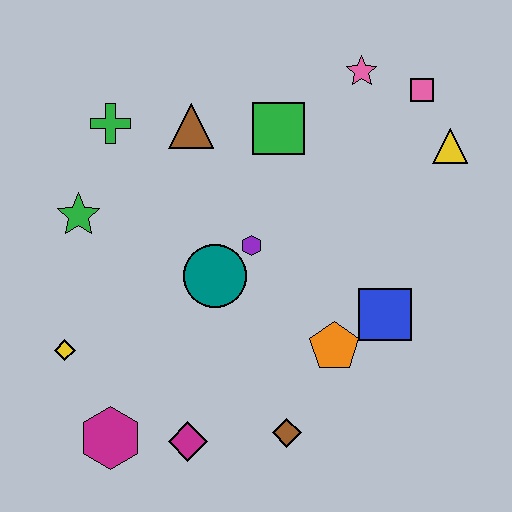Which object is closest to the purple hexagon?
The teal circle is closest to the purple hexagon.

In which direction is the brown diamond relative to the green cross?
The brown diamond is below the green cross.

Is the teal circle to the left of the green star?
No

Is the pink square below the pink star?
Yes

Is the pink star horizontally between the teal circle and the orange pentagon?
No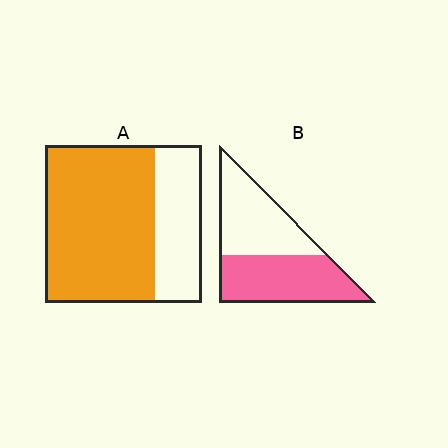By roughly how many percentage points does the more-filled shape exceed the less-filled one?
By roughly 20 percentage points (A over B).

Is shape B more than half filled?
Roughly half.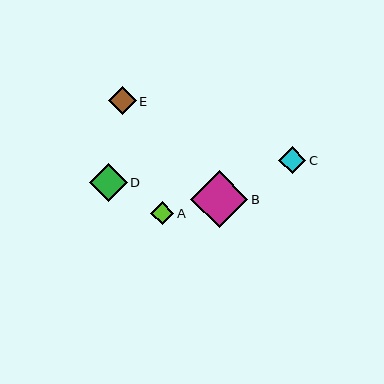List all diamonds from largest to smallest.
From largest to smallest: B, D, E, C, A.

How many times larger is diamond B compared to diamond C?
Diamond B is approximately 2.1 times the size of diamond C.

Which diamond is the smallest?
Diamond A is the smallest with a size of approximately 23 pixels.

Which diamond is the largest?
Diamond B is the largest with a size of approximately 57 pixels.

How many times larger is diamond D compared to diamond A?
Diamond D is approximately 1.6 times the size of diamond A.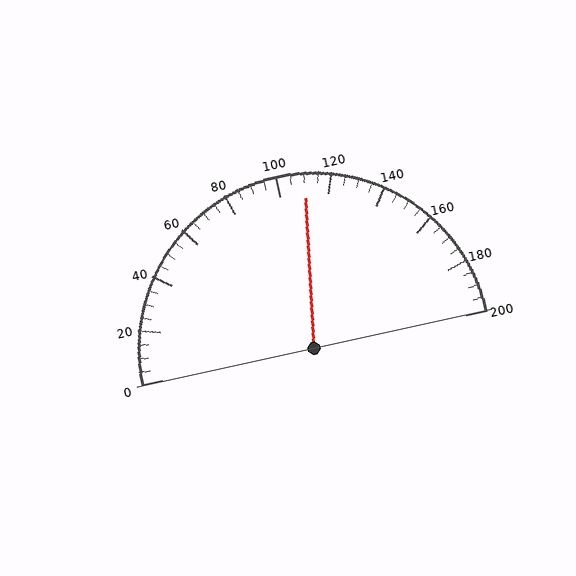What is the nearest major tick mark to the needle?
The nearest major tick mark is 120.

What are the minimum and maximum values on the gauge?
The gauge ranges from 0 to 200.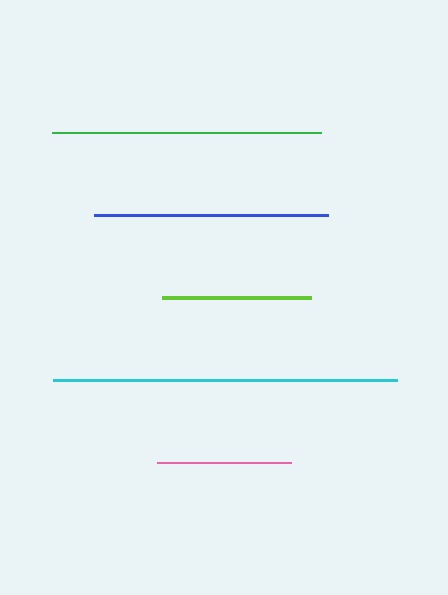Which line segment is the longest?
The cyan line is the longest at approximately 344 pixels.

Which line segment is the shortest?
The pink line is the shortest at approximately 134 pixels.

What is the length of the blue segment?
The blue segment is approximately 234 pixels long.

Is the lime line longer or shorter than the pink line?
The lime line is longer than the pink line.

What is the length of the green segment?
The green segment is approximately 269 pixels long.